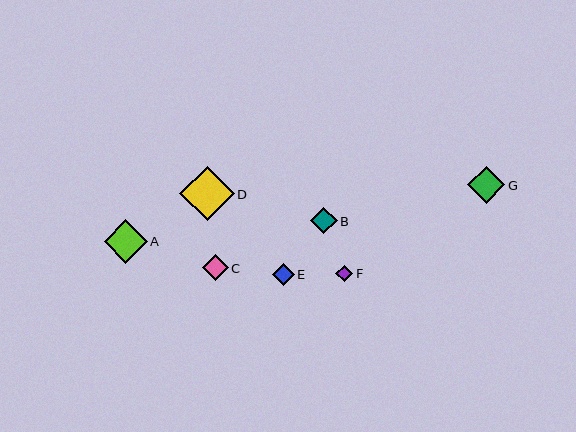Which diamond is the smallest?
Diamond F is the smallest with a size of approximately 17 pixels.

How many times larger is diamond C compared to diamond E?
Diamond C is approximately 1.2 times the size of diamond E.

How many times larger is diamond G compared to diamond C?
Diamond G is approximately 1.4 times the size of diamond C.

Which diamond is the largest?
Diamond D is the largest with a size of approximately 54 pixels.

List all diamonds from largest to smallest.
From largest to smallest: D, A, G, B, C, E, F.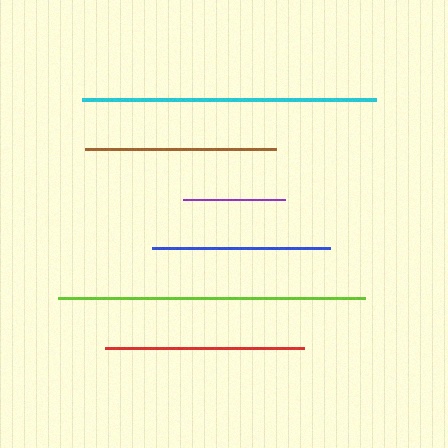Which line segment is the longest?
The lime line is the longest at approximately 307 pixels.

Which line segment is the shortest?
The purple line is the shortest at approximately 102 pixels.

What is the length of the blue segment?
The blue segment is approximately 178 pixels long.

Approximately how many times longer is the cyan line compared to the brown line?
The cyan line is approximately 1.5 times the length of the brown line.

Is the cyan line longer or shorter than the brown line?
The cyan line is longer than the brown line.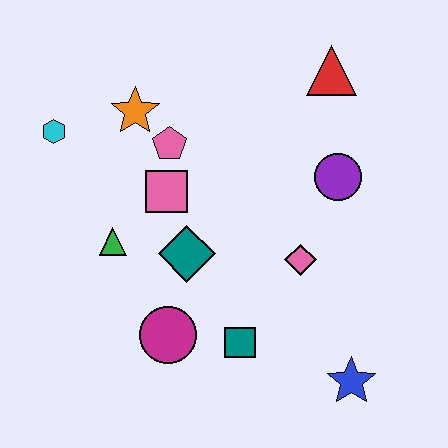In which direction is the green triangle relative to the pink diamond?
The green triangle is to the left of the pink diamond.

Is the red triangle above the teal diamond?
Yes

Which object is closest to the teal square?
The magenta circle is closest to the teal square.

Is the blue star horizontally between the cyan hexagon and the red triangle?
No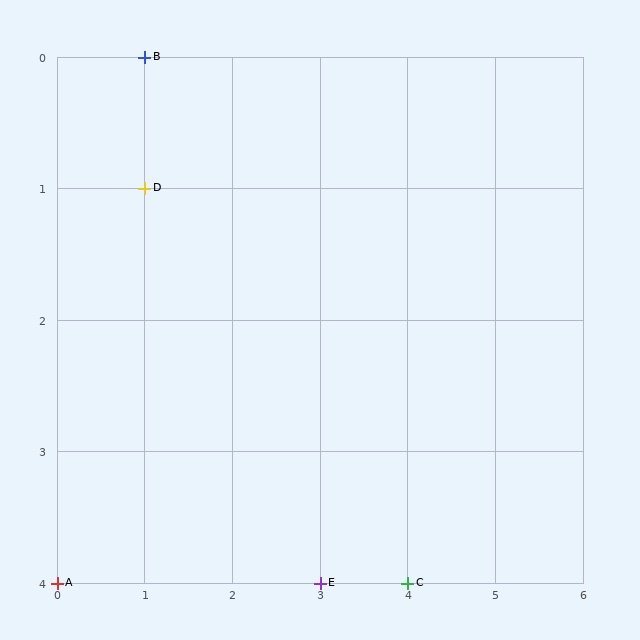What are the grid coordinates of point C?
Point C is at grid coordinates (4, 4).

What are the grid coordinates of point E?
Point E is at grid coordinates (3, 4).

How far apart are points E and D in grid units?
Points E and D are 2 columns and 3 rows apart (about 3.6 grid units diagonally).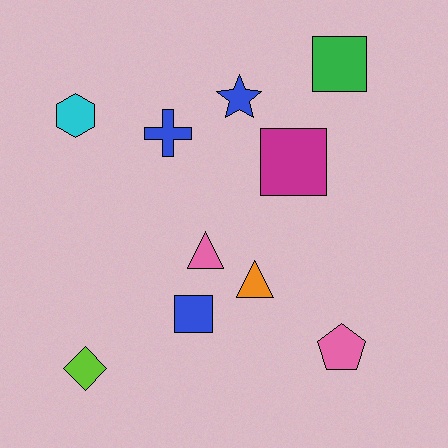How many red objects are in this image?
There are no red objects.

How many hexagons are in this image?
There is 1 hexagon.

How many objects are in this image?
There are 10 objects.